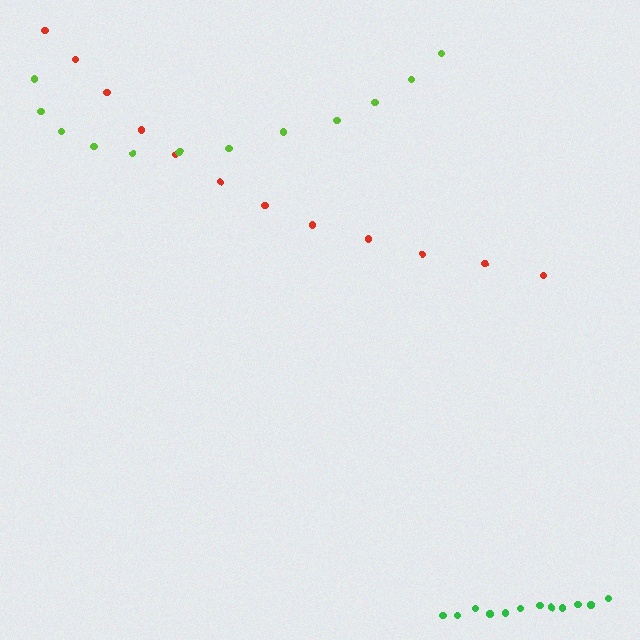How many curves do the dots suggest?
There are 3 distinct paths.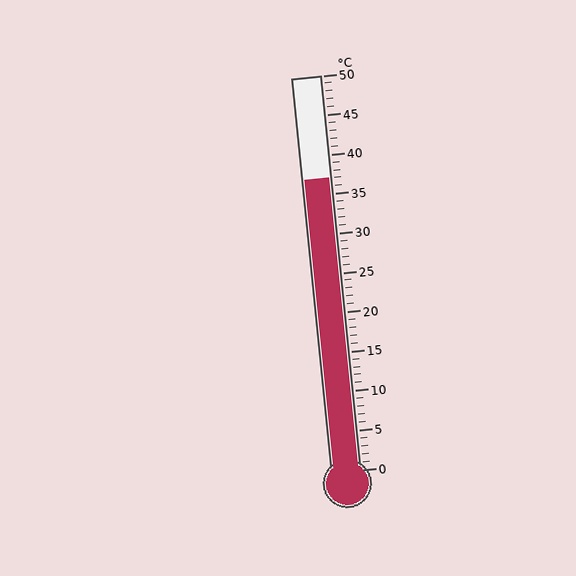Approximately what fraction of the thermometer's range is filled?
The thermometer is filled to approximately 75% of its range.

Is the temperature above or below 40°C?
The temperature is below 40°C.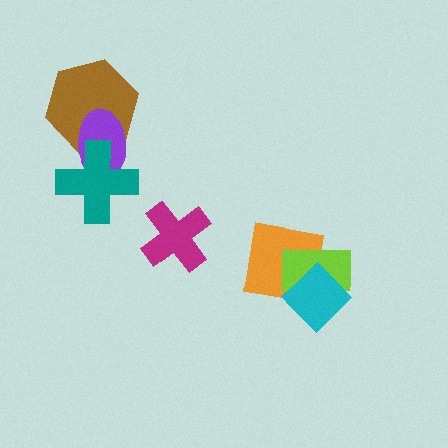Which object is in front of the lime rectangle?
The cyan diamond is in front of the lime rectangle.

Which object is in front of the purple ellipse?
The teal cross is in front of the purple ellipse.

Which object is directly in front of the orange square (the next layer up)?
The lime rectangle is directly in front of the orange square.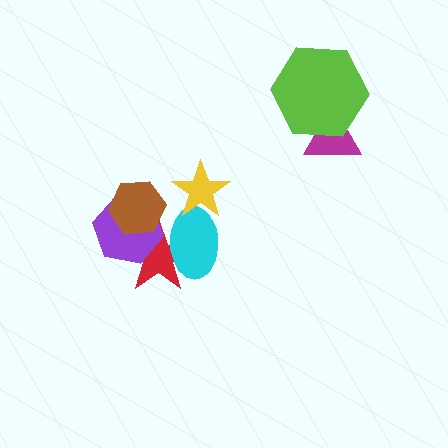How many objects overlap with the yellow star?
1 object overlaps with the yellow star.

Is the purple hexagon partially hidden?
Yes, it is partially covered by another shape.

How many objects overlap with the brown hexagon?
2 objects overlap with the brown hexagon.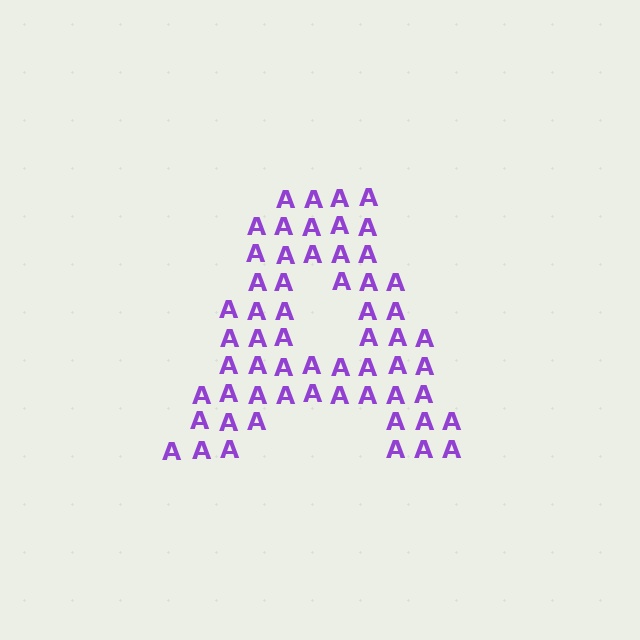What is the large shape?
The large shape is the letter A.